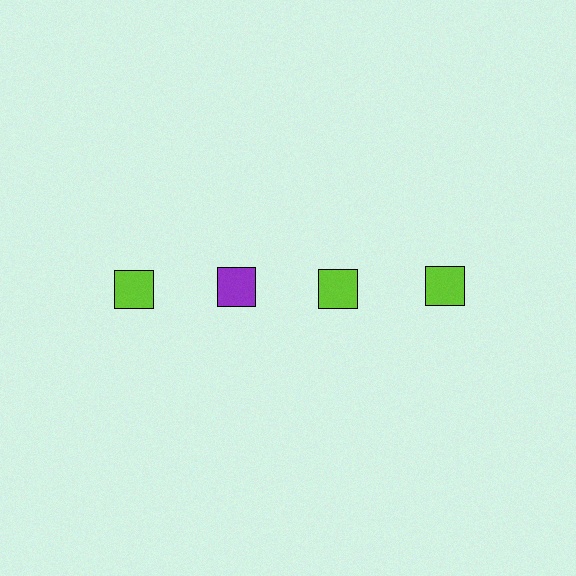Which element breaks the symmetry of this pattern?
The purple square in the top row, second from left column breaks the symmetry. All other shapes are lime squares.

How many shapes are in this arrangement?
There are 4 shapes arranged in a grid pattern.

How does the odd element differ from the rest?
It has a different color: purple instead of lime.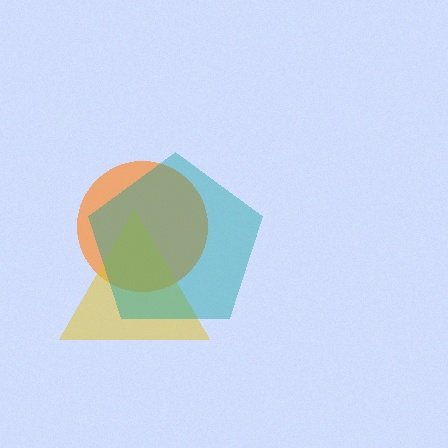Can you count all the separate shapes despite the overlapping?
Yes, there are 3 separate shapes.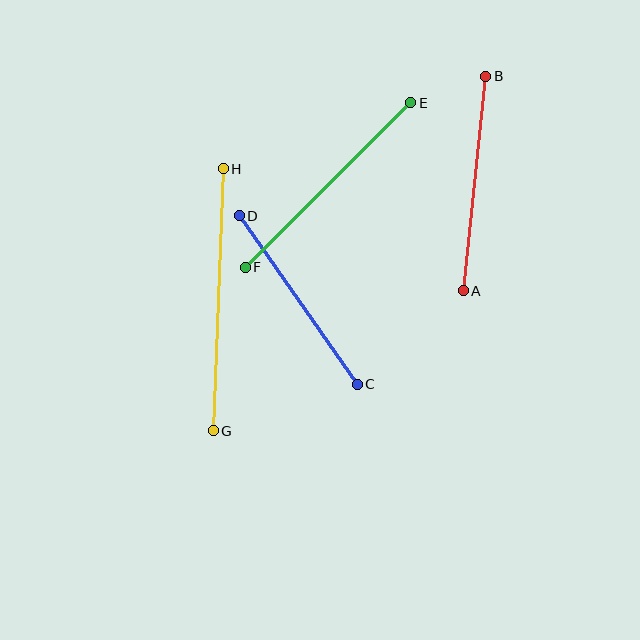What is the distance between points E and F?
The distance is approximately 233 pixels.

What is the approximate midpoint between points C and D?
The midpoint is at approximately (298, 300) pixels.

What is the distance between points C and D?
The distance is approximately 206 pixels.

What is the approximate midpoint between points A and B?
The midpoint is at approximately (475, 184) pixels.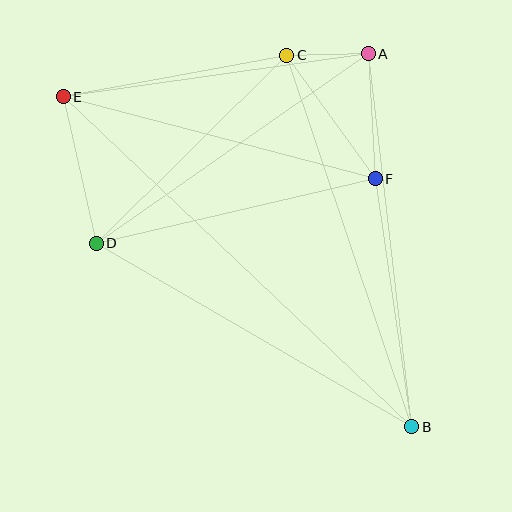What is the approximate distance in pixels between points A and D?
The distance between A and D is approximately 331 pixels.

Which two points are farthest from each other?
Points B and E are farthest from each other.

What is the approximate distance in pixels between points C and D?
The distance between C and D is approximately 268 pixels.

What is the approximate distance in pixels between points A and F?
The distance between A and F is approximately 125 pixels.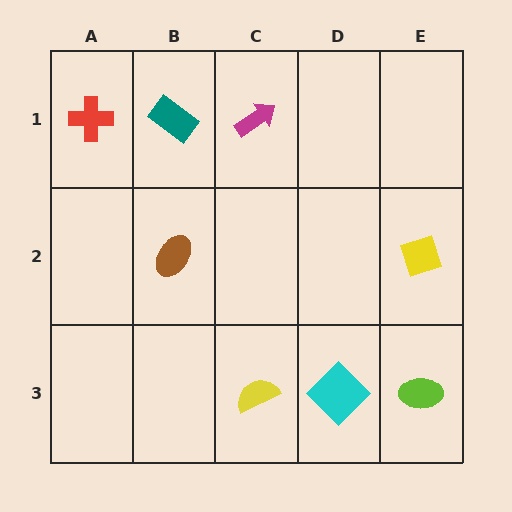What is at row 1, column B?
A teal rectangle.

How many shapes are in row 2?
2 shapes.